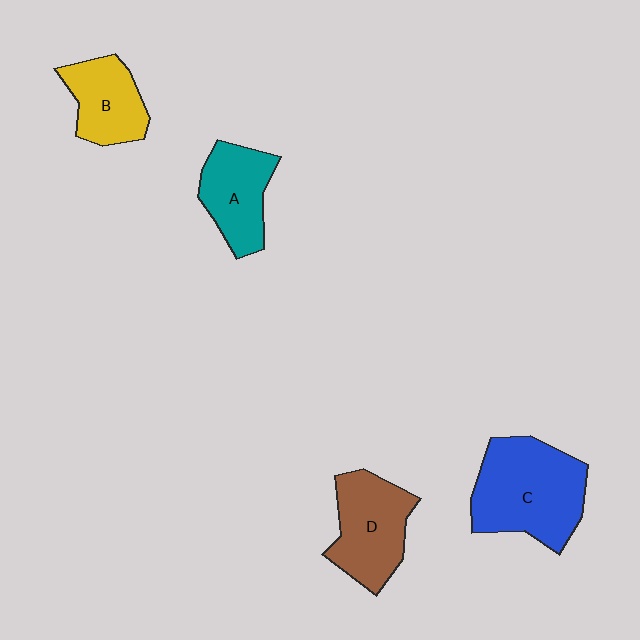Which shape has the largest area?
Shape C (blue).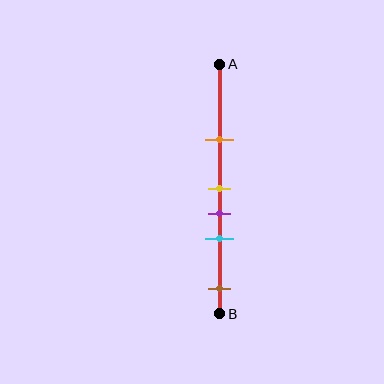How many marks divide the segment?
There are 5 marks dividing the segment.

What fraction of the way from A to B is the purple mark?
The purple mark is approximately 60% (0.6) of the way from A to B.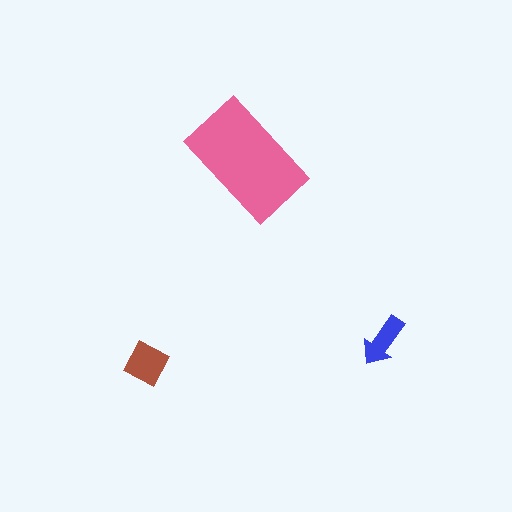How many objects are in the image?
There are 3 objects in the image.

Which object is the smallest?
The blue arrow.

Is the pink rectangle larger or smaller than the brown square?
Larger.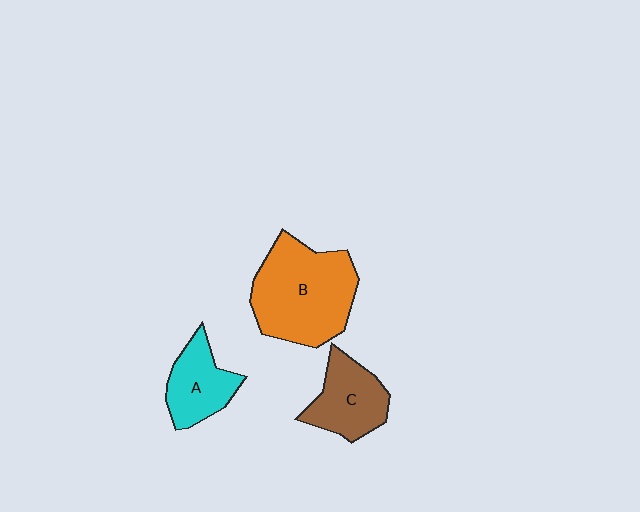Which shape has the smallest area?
Shape A (cyan).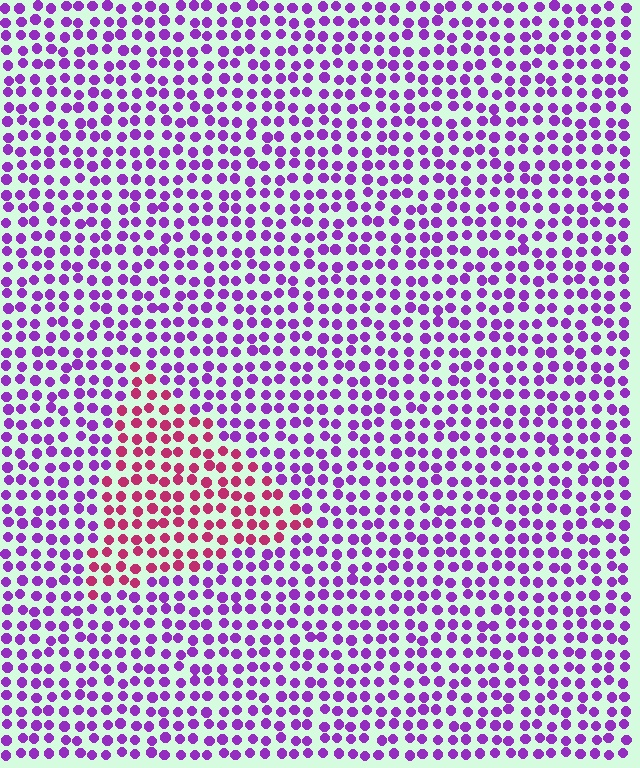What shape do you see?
I see a triangle.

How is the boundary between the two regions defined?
The boundary is defined purely by a slight shift in hue (about 51 degrees). Spacing, size, and orientation are identical on both sides.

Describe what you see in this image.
The image is filled with small purple elements in a uniform arrangement. A triangle-shaped region is visible where the elements are tinted to a slightly different hue, forming a subtle color boundary.